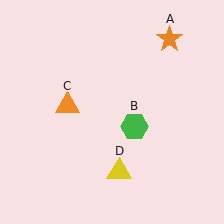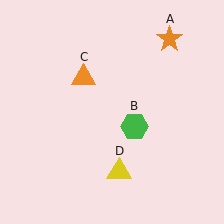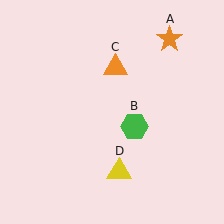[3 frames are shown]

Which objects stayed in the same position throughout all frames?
Orange star (object A) and green hexagon (object B) and yellow triangle (object D) remained stationary.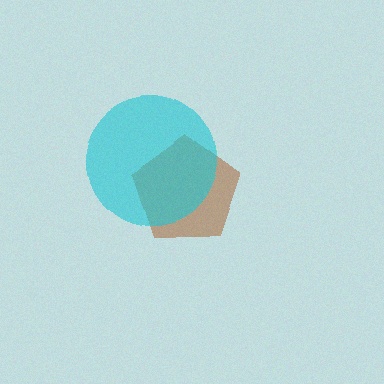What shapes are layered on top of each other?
The layered shapes are: a brown pentagon, a cyan circle.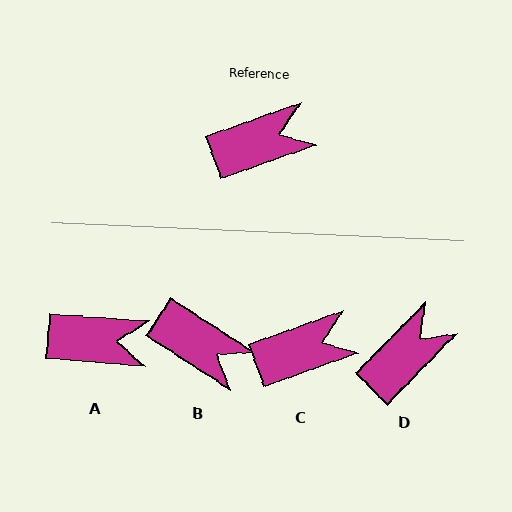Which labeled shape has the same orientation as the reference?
C.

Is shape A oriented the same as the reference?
No, it is off by about 24 degrees.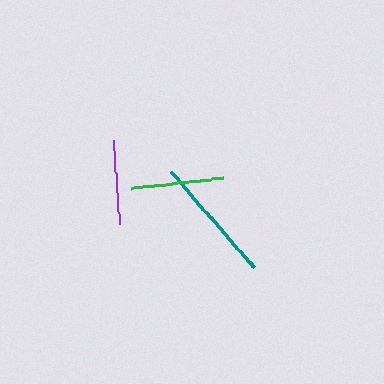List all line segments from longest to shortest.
From longest to shortest: teal, green, purple.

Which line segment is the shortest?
The purple line is the shortest at approximately 85 pixels.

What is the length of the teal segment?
The teal segment is approximately 127 pixels long.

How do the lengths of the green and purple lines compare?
The green and purple lines are approximately the same length.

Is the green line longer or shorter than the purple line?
The green line is longer than the purple line.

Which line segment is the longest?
The teal line is the longest at approximately 127 pixels.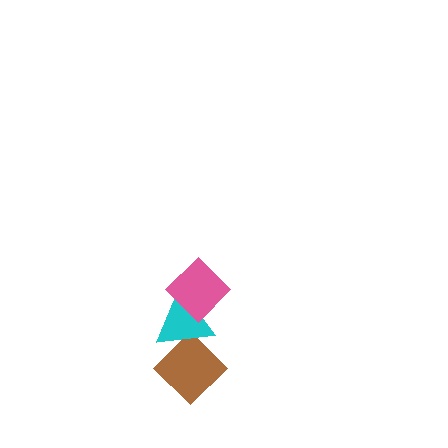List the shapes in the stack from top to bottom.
From top to bottom: the pink diamond, the cyan triangle, the brown diamond.